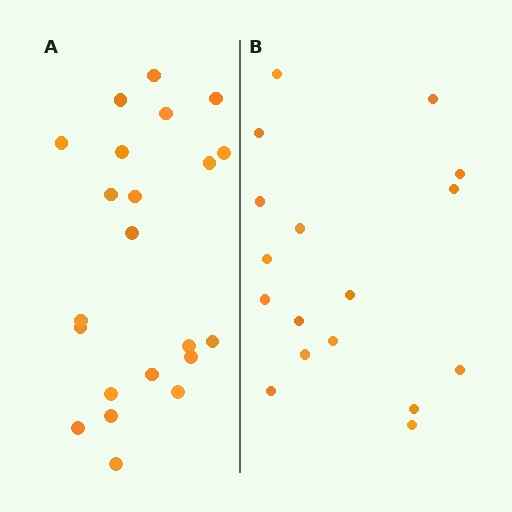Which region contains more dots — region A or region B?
Region A (the left region) has more dots.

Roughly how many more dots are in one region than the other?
Region A has about 5 more dots than region B.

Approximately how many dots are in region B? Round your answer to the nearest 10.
About 20 dots. (The exact count is 17, which rounds to 20.)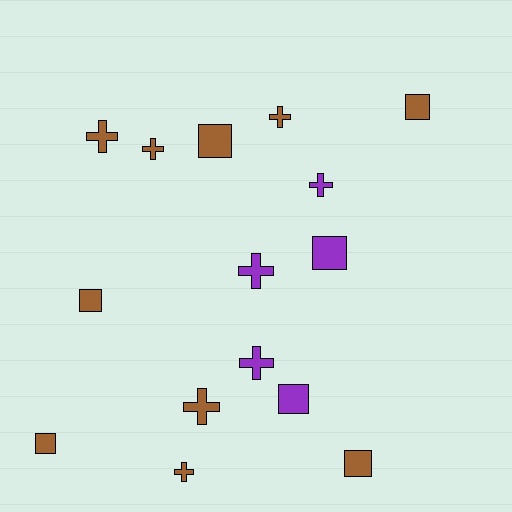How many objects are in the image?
There are 15 objects.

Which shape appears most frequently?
Cross, with 8 objects.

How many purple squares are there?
There are 2 purple squares.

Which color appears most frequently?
Brown, with 10 objects.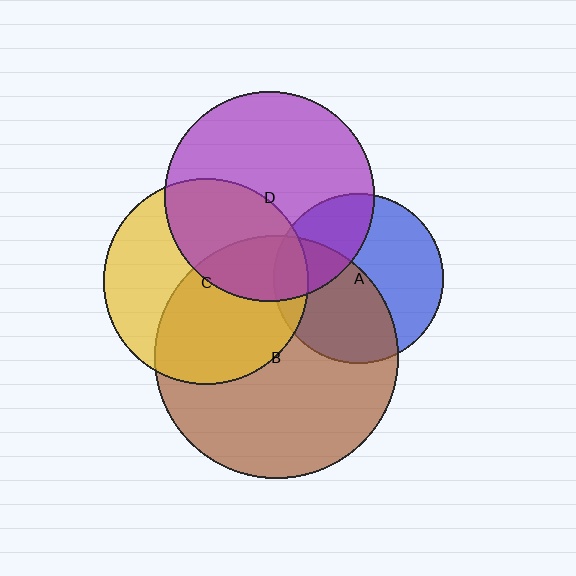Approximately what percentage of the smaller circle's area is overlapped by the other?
Approximately 50%.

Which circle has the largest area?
Circle B (brown).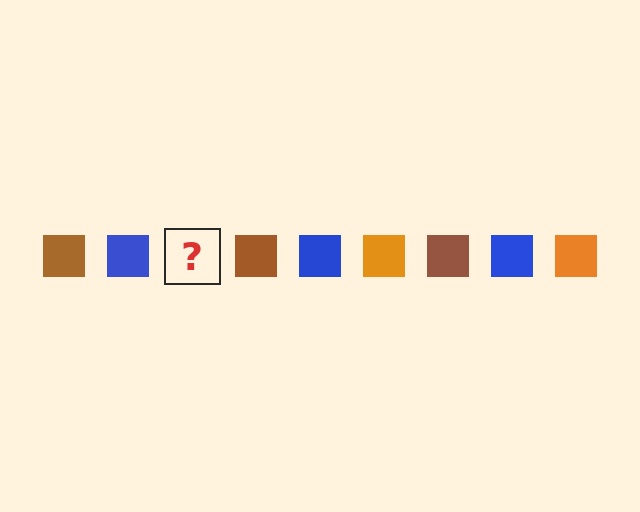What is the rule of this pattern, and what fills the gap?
The rule is that the pattern cycles through brown, blue, orange squares. The gap should be filled with an orange square.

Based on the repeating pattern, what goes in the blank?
The blank should be an orange square.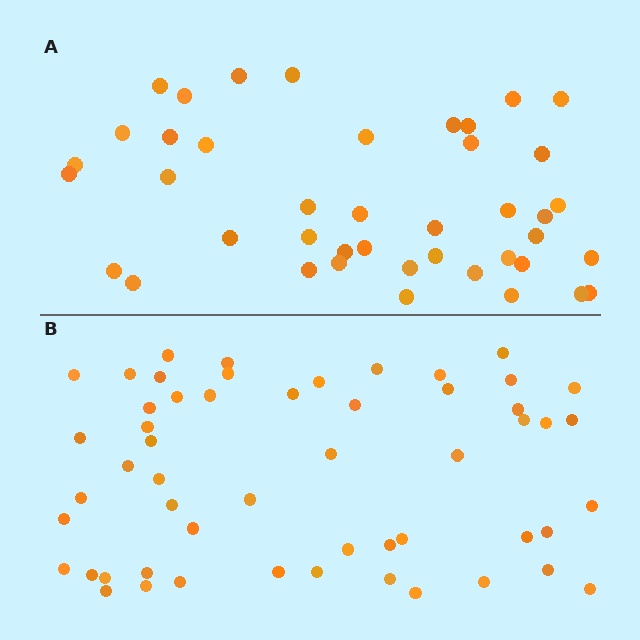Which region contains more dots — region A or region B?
Region B (the bottom region) has more dots.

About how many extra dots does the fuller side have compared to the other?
Region B has roughly 12 or so more dots than region A.